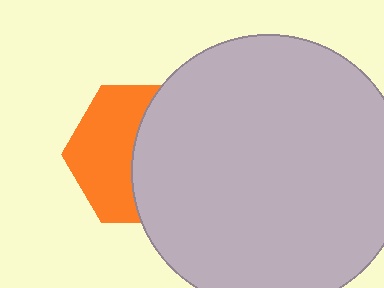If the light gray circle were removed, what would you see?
You would see the complete orange hexagon.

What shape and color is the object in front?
The object in front is a light gray circle.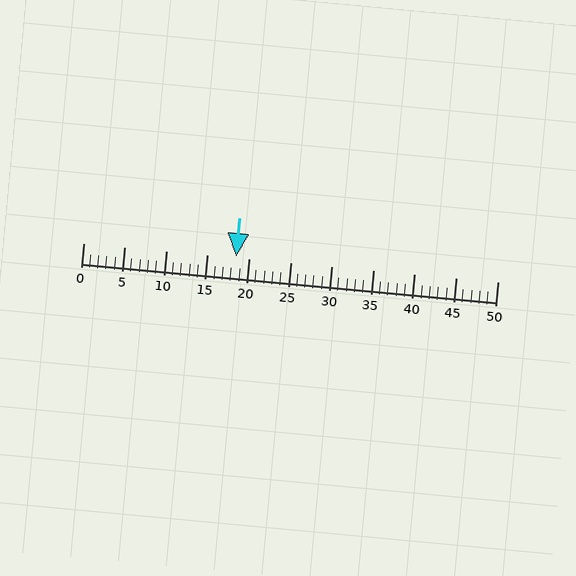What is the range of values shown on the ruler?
The ruler shows values from 0 to 50.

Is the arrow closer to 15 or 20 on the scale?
The arrow is closer to 20.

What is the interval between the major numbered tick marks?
The major tick marks are spaced 5 units apart.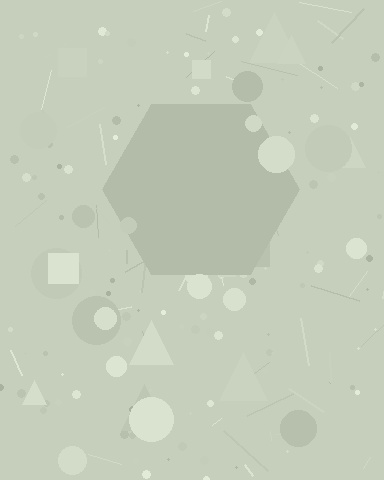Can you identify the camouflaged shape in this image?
The camouflaged shape is a hexagon.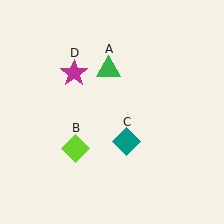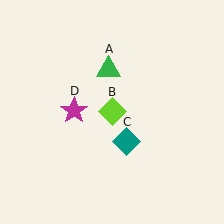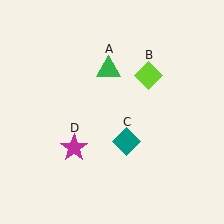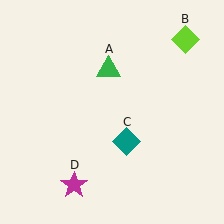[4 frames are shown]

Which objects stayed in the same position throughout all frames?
Green triangle (object A) and teal diamond (object C) remained stationary.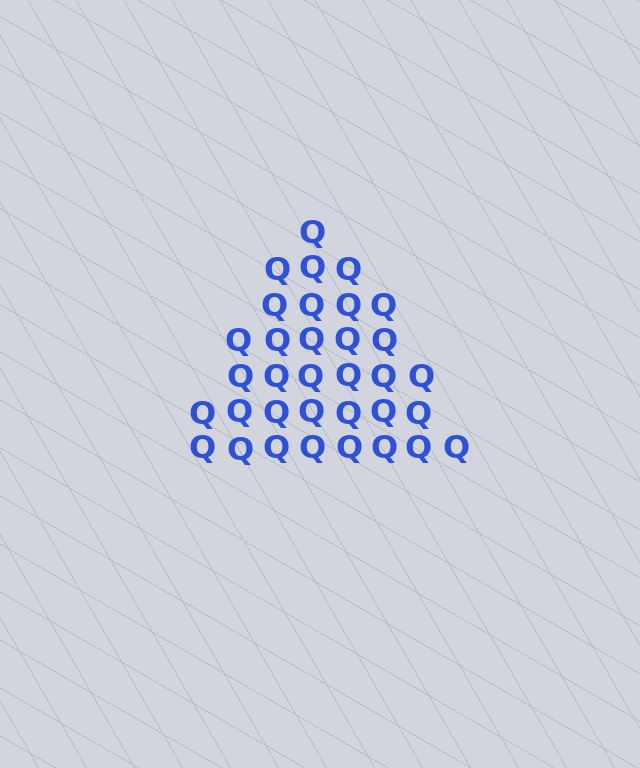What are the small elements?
The small elements are letter Q's.